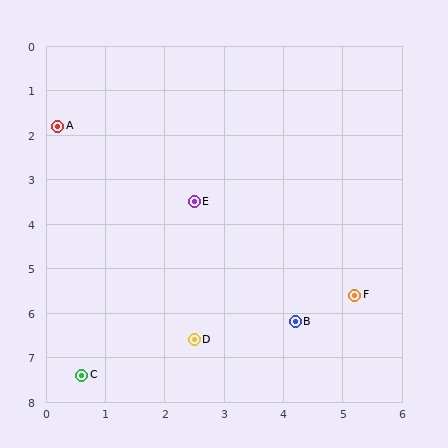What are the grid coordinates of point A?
Point A is at approximately (0.2, 1.8).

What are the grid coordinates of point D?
Point D is at approximately (2.5, 6.6).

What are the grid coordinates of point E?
Point E is at approximately (2.5, 3.5).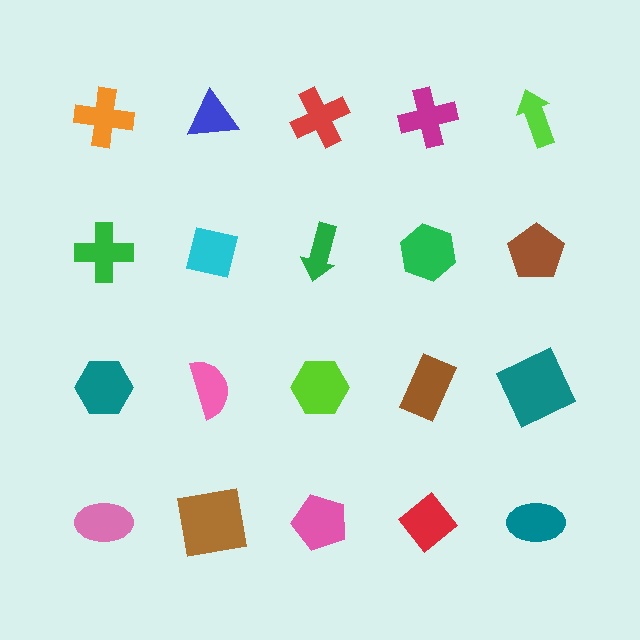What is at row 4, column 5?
A teal ellipse.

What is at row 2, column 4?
A green hexagon.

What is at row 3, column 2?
A pink semicircle.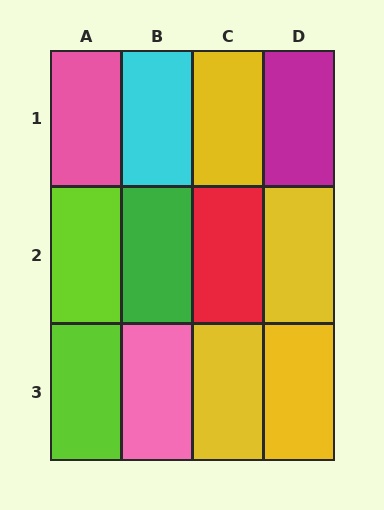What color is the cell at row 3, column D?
Yellow.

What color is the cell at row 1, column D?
Magenta.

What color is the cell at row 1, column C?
Yellow.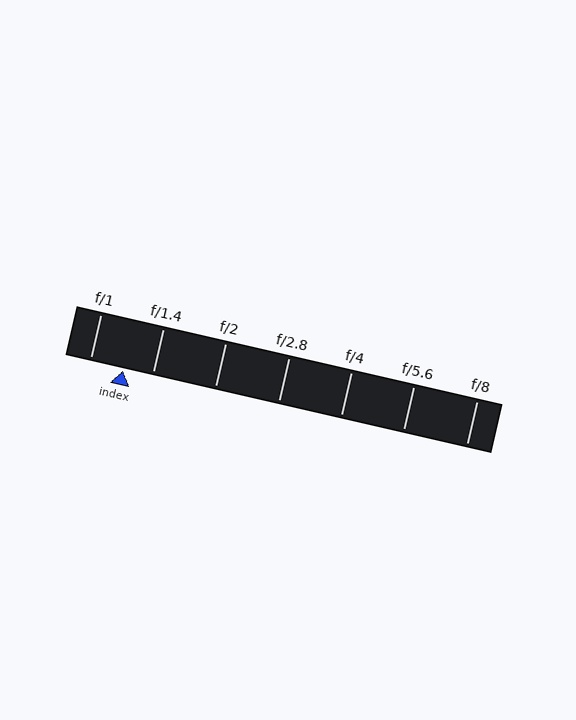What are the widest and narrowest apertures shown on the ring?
The widest aperture shown is f/1 and the narrowest is f/8.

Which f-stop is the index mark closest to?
The index mark is closest to f/1.4.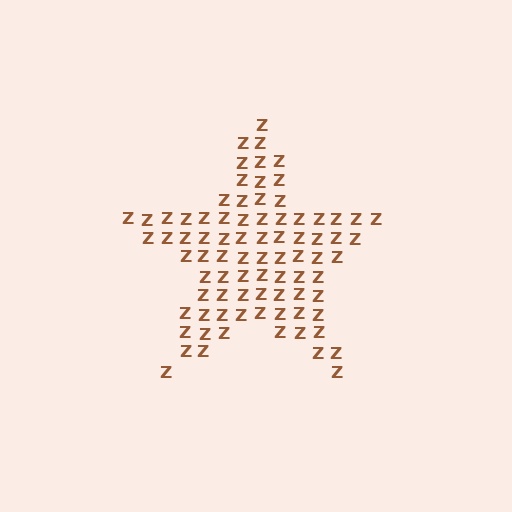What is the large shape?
The large shape is a star.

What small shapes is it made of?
It is made of small letter Z's.